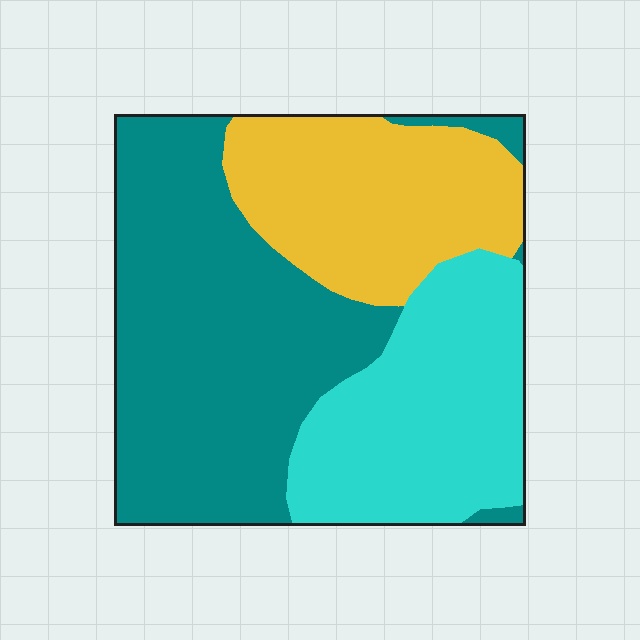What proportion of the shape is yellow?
Yellow takes up between a quarter and a half of the shape.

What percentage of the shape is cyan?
Cyan takes up between a sixth and a third of the shape.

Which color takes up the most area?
Teal, at roughly 45%.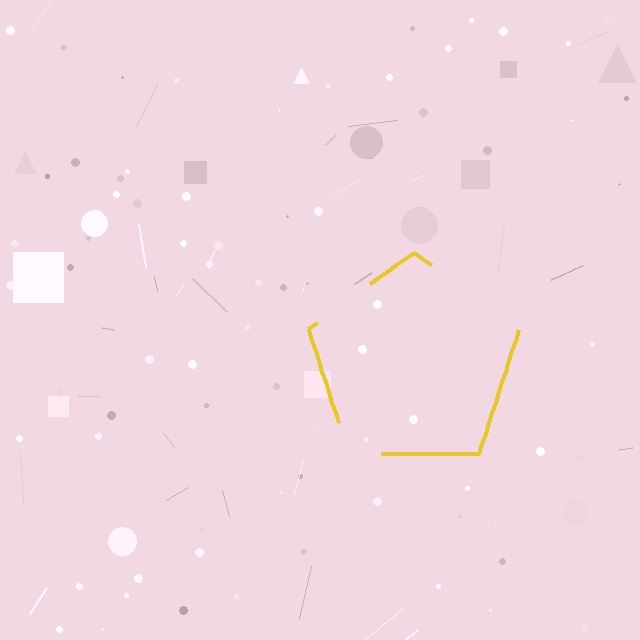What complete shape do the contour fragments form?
The contour fragments form a pentagon.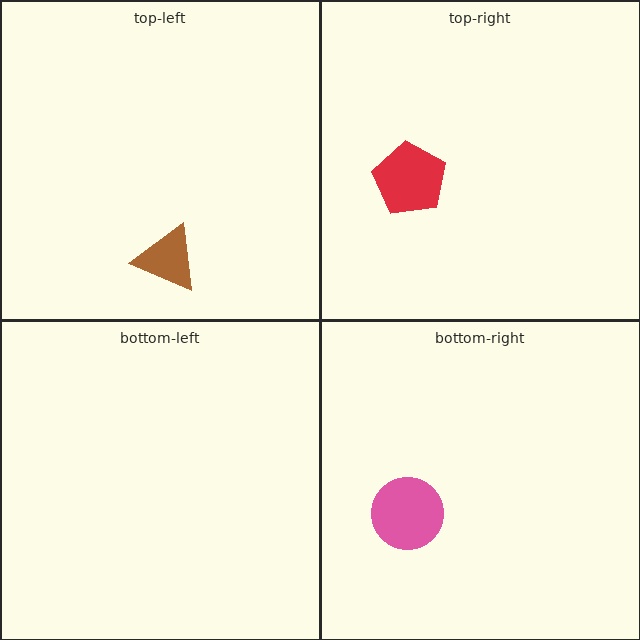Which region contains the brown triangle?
The top-left region.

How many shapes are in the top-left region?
1.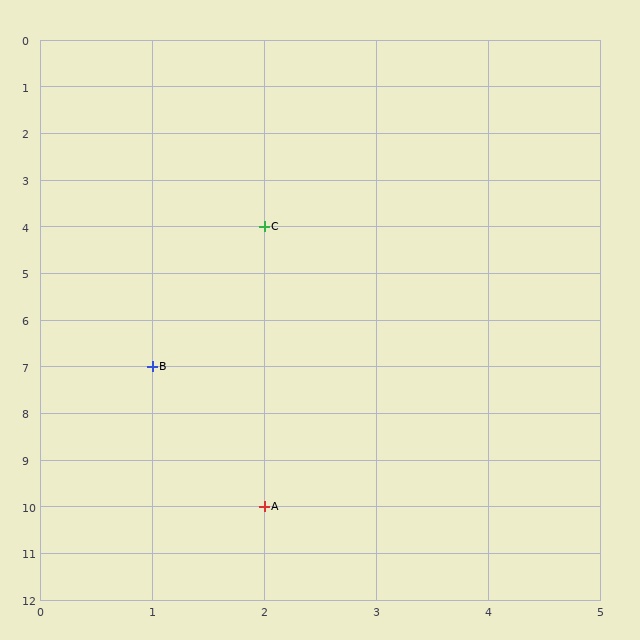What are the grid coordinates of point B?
Point B is at grid coordinates (1, 7).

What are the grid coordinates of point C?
Point C is at grid coordinates (2, 4).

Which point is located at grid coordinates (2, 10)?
Point A is at (2, 10).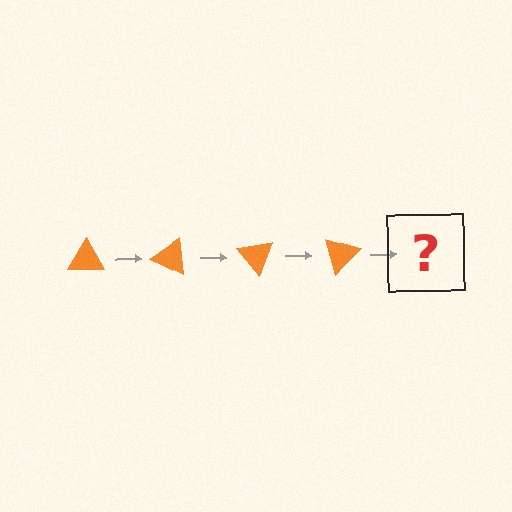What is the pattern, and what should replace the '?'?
The pattern is that the triangle rotates 25 degrees each step. The '?' should be an orange triangle rotated 100 degrees.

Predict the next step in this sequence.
The next step is an orange triangle rotated 100 degrees.